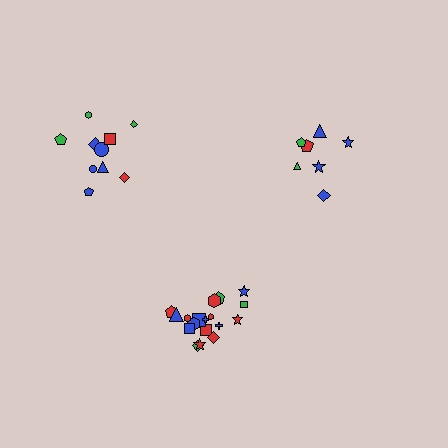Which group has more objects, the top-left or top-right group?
The top-left group.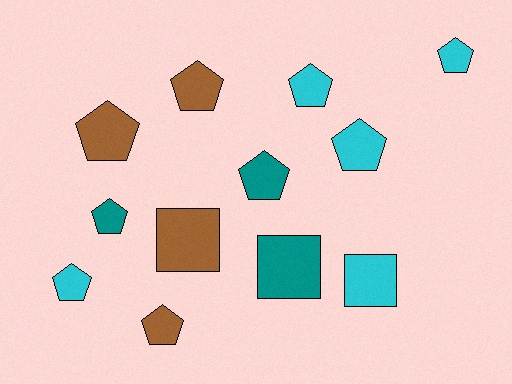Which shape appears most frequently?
Pentagon, with 9 objects.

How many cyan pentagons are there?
There are 4 cyan pentagons.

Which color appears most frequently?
Cyan, with 5 objects.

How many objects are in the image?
There are 12 objects.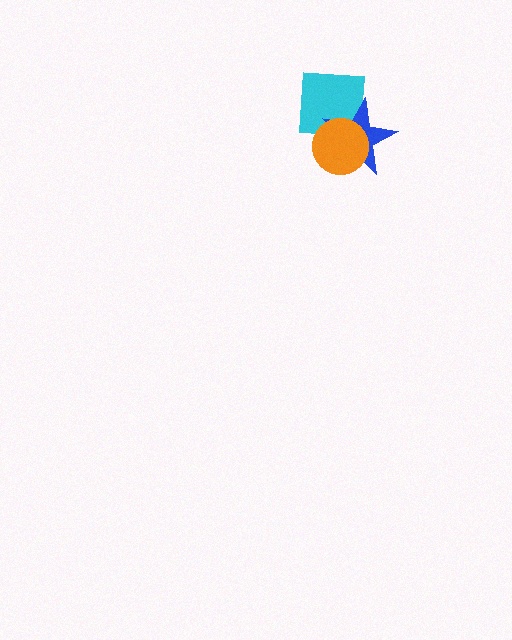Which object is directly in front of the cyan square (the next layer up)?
The blue star is directly in front of the cyan square.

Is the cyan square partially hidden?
Yes, it is partially covered by another shape.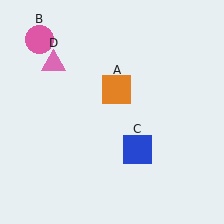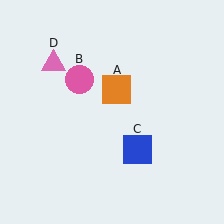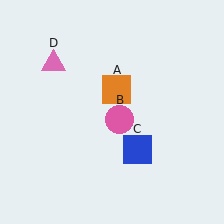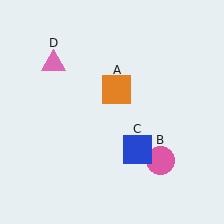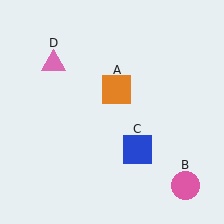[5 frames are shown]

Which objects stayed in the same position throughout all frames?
Orange square (object A) and blue square (object C) and pink triangle (object D) remained stationary.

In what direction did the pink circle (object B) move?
The pink circle (object B) moved down and to the right.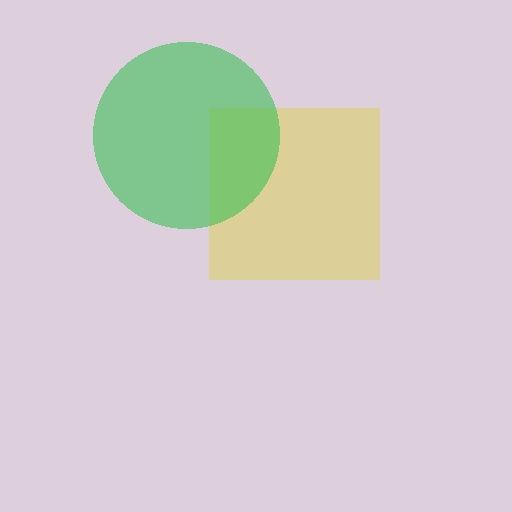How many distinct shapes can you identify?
There are 2 distinct shapes: a yellow square, a green circle.